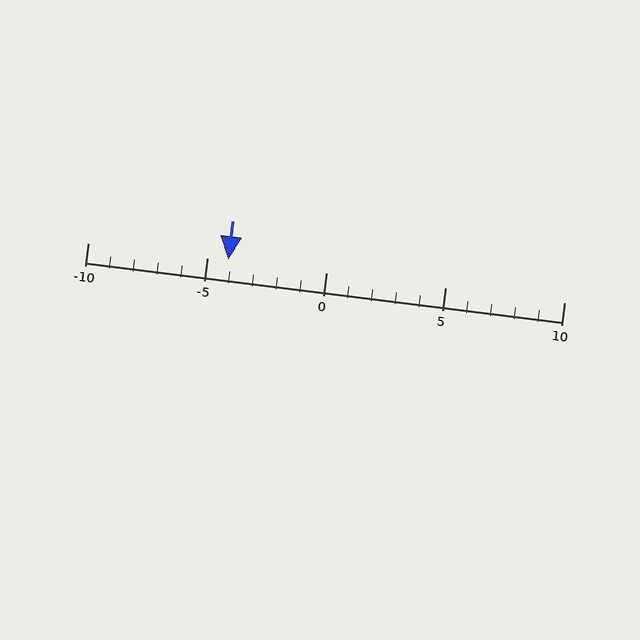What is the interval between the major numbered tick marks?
The major tick marks are spaced 5 units apart.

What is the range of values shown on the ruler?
The ruler shows values from -10 to 10.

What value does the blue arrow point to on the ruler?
The blue arrow points to approximately -4.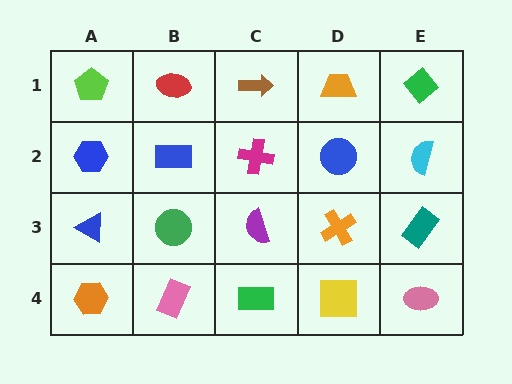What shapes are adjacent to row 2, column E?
A green diamond (row 1, column E), a teal rectangle (row 3, column E), a blue circle (row 2, column D).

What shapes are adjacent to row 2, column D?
An orange trapezoid (row 1, column D), an orange cross (row 3, column D), a magenta cross (row 2, column C), a cyan semicircle (row 2, column E).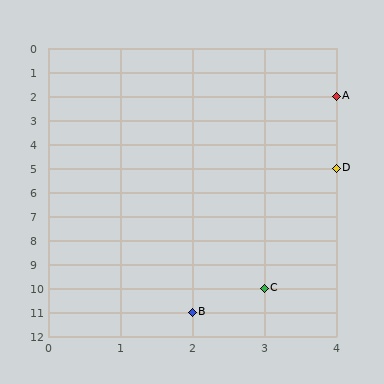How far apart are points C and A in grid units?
Points C and A are 1 column and 8 rows apart (about 8.1 grid units diagonally).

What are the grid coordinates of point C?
Point C is at grid coordinates (3, 10).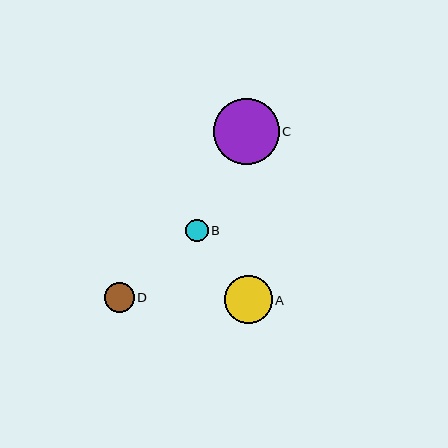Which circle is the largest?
Circle C is the largest with a size of approximately 66 pixels.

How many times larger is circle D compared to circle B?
Circle D is approximately 1.3 times the size of circle B.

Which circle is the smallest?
Circle B is the smallest with a size of approximately 23 pixels.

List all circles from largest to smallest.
From largest to smallest: C, A, D, B.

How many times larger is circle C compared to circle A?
Circle C is approximately 1.4 times the size of circle A.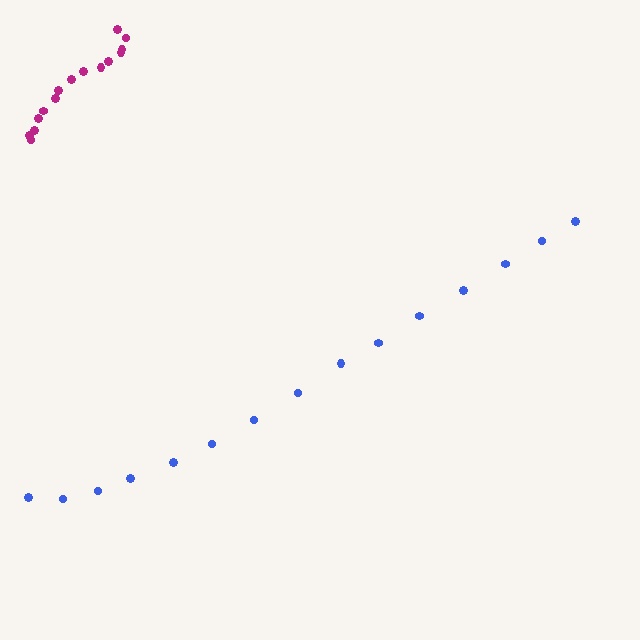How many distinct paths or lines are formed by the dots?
There are 2 distinct paths.